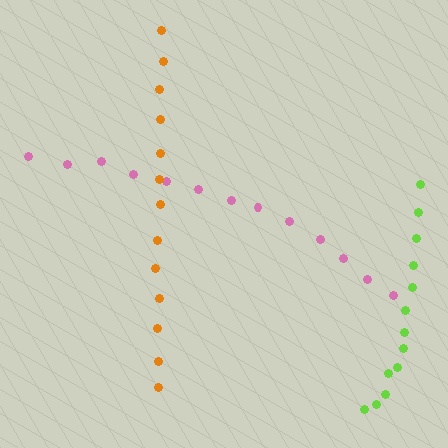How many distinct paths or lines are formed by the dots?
There are 3 distinct paths.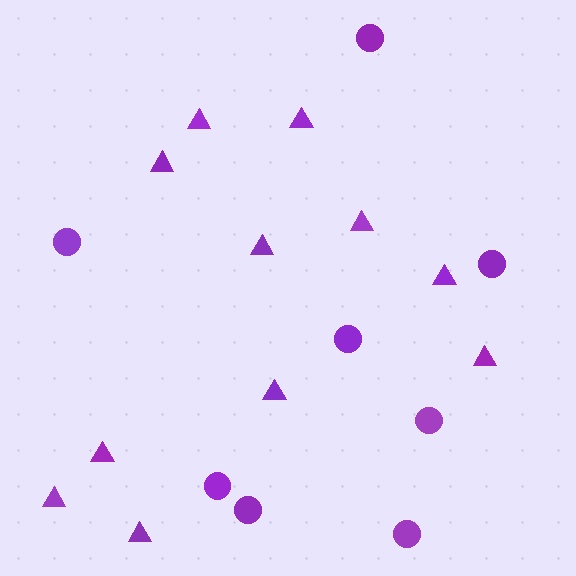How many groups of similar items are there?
There are 2 groups: one group of circles (8) and one group of triangles (11).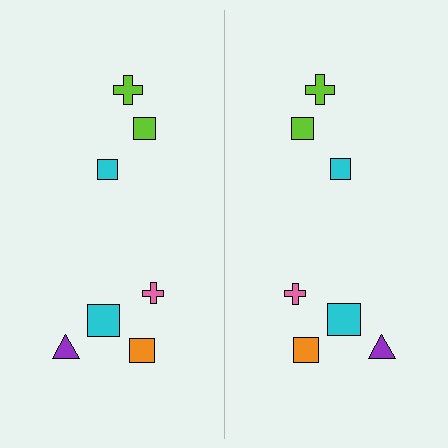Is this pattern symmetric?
Yes, this pattern has bilateral (reflection) symmetry.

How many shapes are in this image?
There are 14 shapes in this image.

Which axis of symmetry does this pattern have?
The pattern has a vertical axis of symmetry running through the center of the image.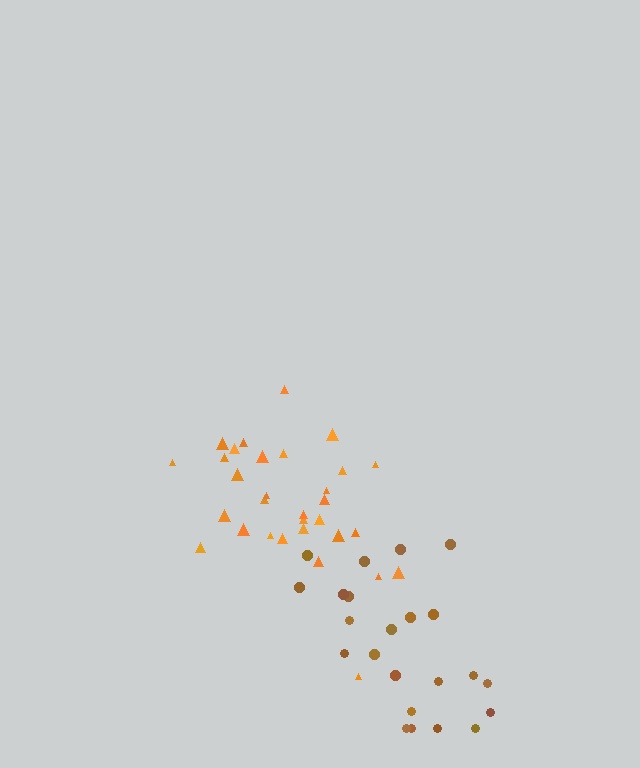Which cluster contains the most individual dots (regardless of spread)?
Orange (31).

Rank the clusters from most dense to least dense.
orange, brown.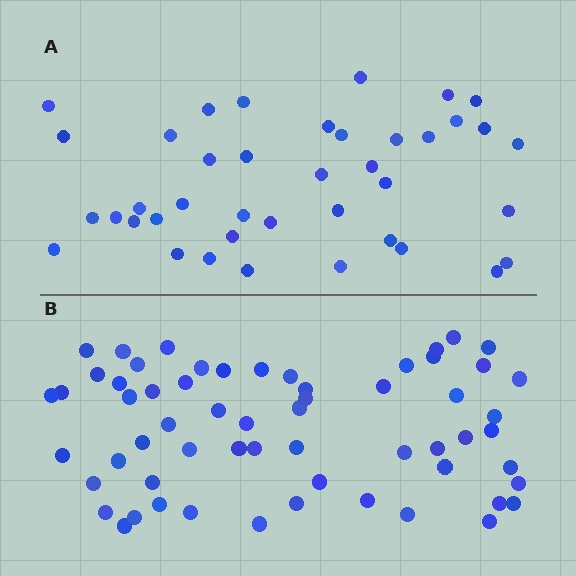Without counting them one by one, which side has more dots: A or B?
Region B (the bottom region) has more dots.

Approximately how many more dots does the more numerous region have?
Region B has approximately 20 more dots than region A.